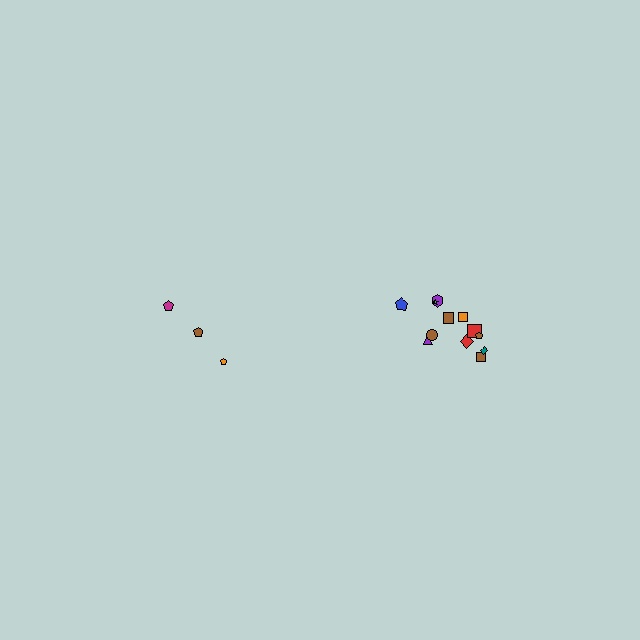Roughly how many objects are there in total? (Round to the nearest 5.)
Roughly 15 objects in total.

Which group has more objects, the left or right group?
The right group.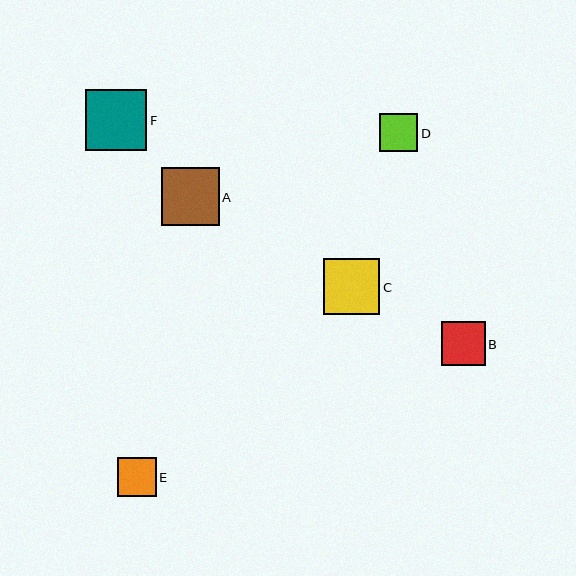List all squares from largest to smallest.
From largest to smallest: F, A, C, B, E, D.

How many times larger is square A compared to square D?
Square A is approximately 1.5 times the size of square D.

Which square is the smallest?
Square D is the smallest with a size of approximately 38 pixels.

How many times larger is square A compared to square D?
Square A is approximately 1.5 times the size of square D.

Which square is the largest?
Square F is the largest with a size of approximately 61 pixels.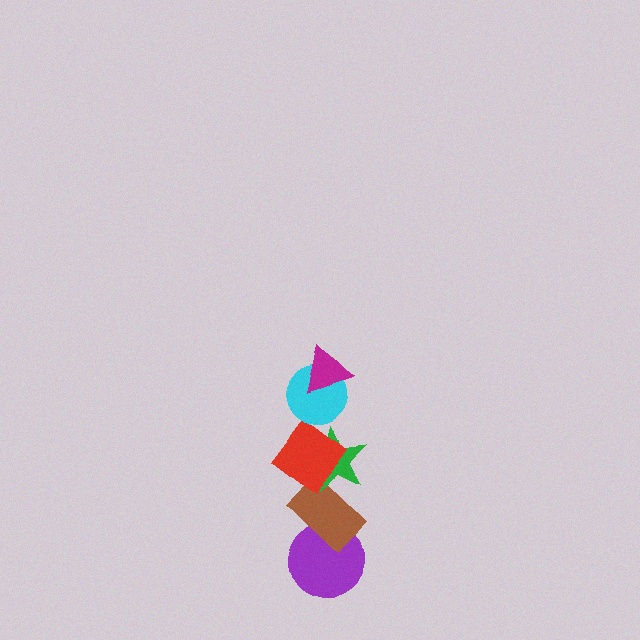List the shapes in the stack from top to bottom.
From top to bottom: the magenta triangle, the cyan circle, the red diamond, the green star, the brown rectangle, the purple circle.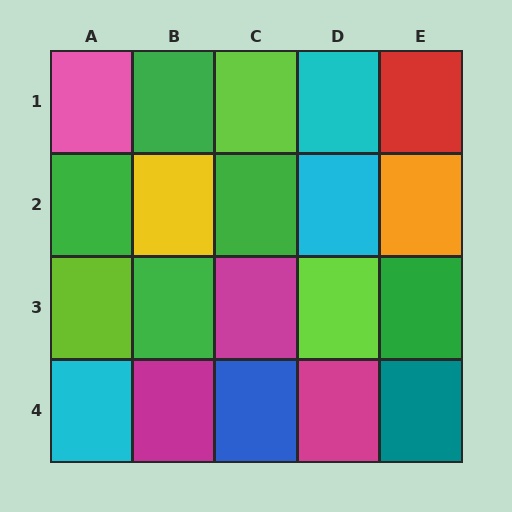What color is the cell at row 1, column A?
Pink.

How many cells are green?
5 cells are green.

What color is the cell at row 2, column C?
Green.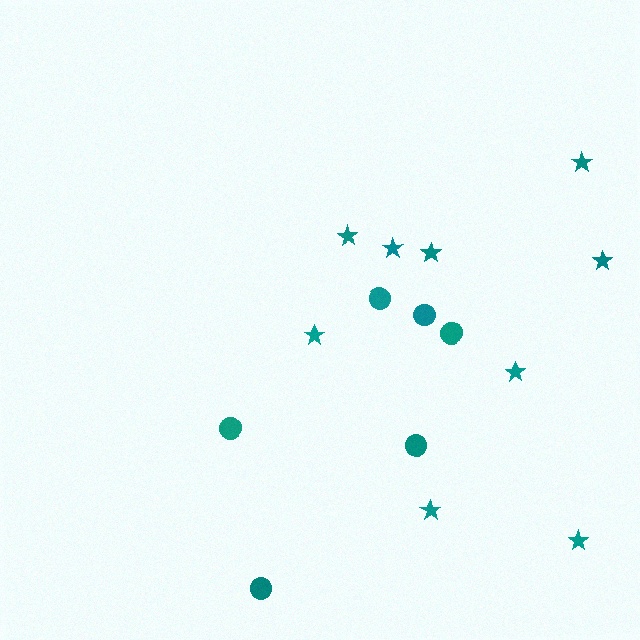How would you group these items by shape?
There are 2 groups: one group of stars (9) and one group of circles (6).